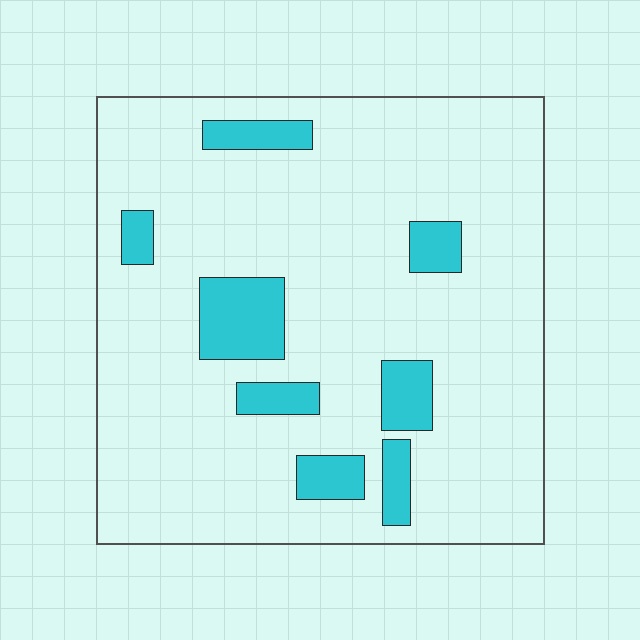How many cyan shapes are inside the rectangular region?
8.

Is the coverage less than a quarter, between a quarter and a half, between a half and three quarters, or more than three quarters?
Less than a quarter.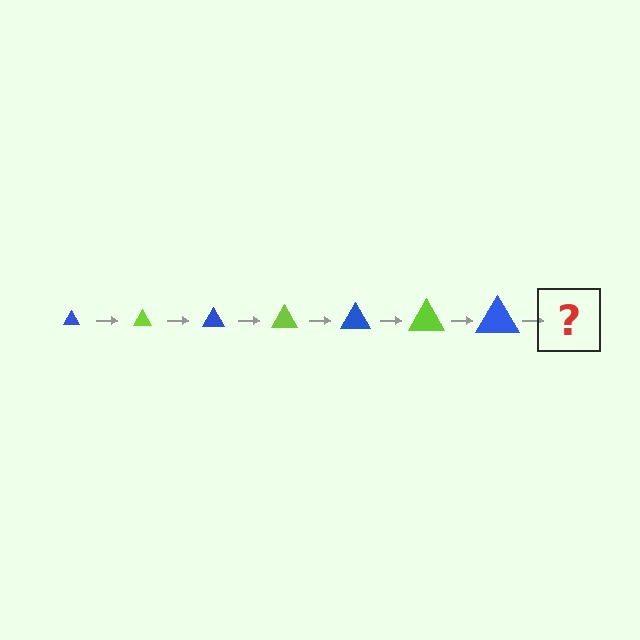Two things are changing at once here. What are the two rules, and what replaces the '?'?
The two rules are that the triangle grows larger each step and the color cycles through blue and lime. The '?' should be a lime triangle, larger than the previous one.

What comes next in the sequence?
The next element should be a lime triangle, larger than the previous one.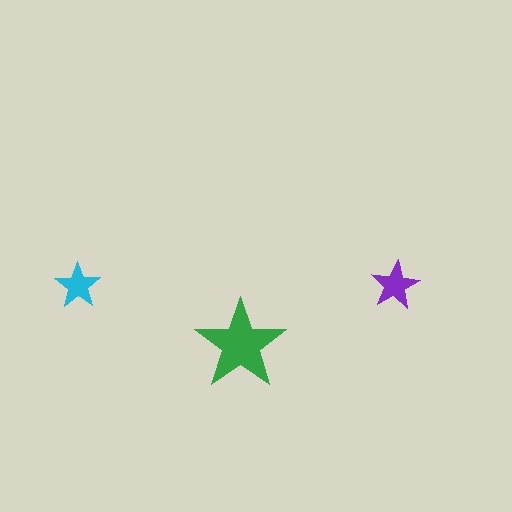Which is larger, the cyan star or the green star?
The green one.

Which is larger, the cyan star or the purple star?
The purple one.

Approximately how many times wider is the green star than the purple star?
About 2 times wider.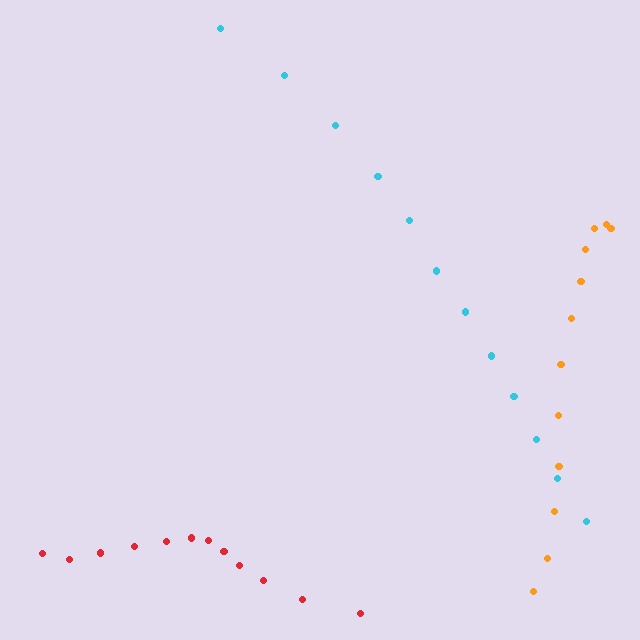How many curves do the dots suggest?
There are 3 distinct paths.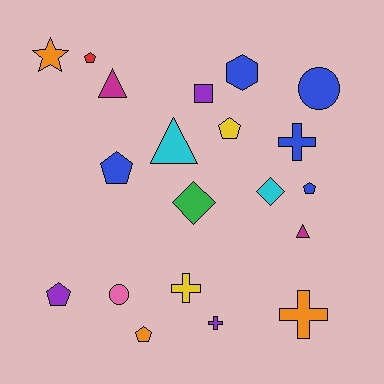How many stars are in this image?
There is 1 star.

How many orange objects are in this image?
There are 3 orange objects.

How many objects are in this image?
There are 20 objects.